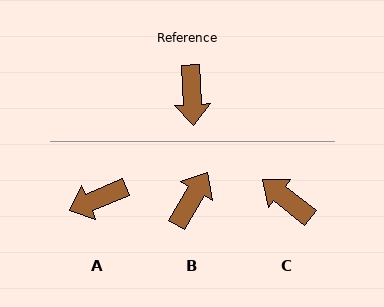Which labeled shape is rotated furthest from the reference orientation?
B, about 146 degrees away.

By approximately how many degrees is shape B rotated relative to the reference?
Approximately 146 degrees counter-clockwise.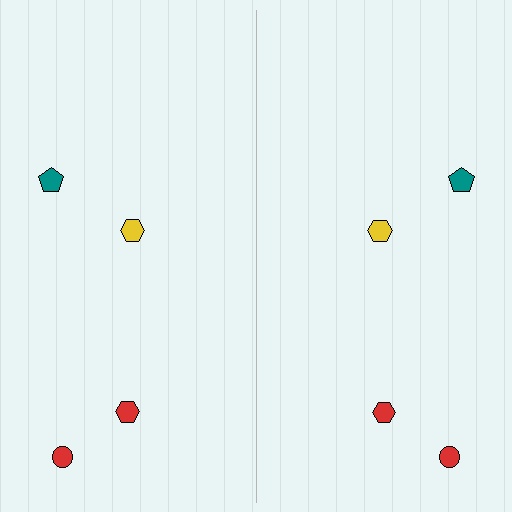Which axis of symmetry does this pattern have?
The pattern has a vertical axis of symmetry running through the center of the image.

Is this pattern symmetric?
Yes, this pattern has bilateral (reflection) symmetry.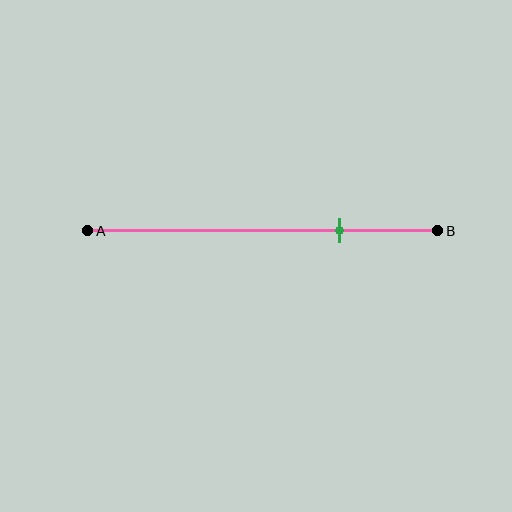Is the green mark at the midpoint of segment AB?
No, the mark is at about 70% from A, not at the 50% midpoint.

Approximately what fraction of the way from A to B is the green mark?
The green mark is approximately 70% of the way from A to B.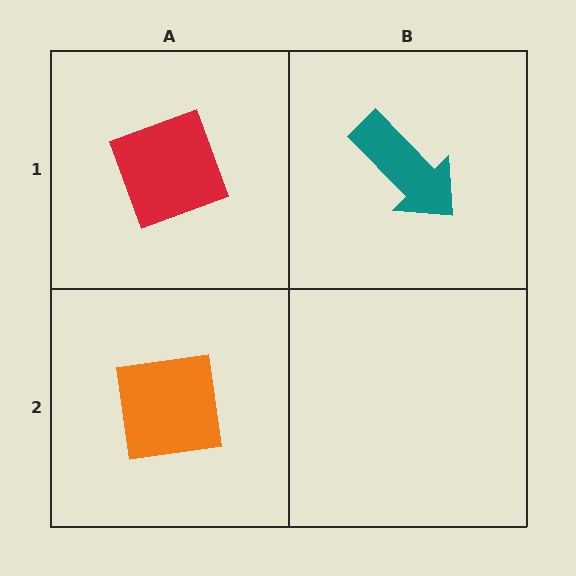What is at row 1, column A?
A red diamond.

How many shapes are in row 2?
1 shape.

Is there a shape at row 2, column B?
No, that cell is empty.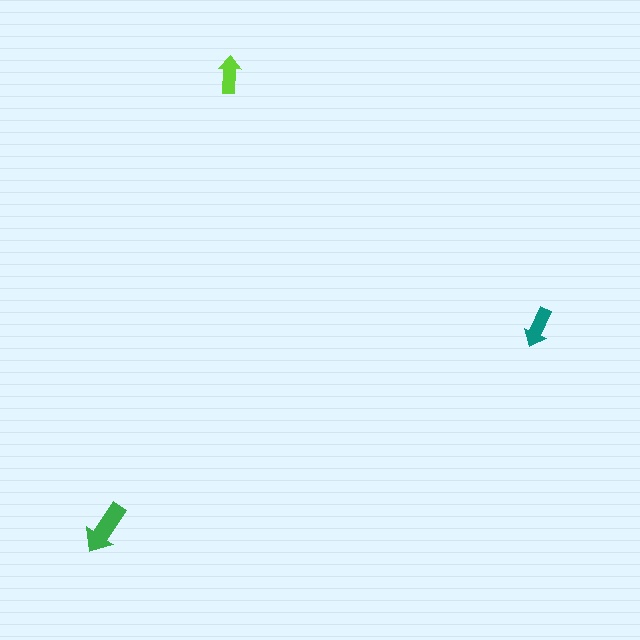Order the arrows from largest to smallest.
the green one, the teal one, the lime one.